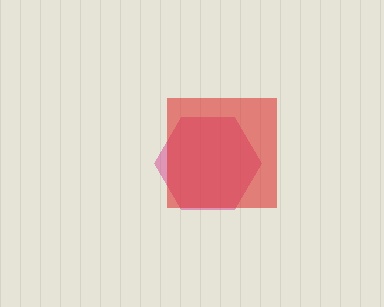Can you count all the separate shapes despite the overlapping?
Yes, there are 2 separate shapes.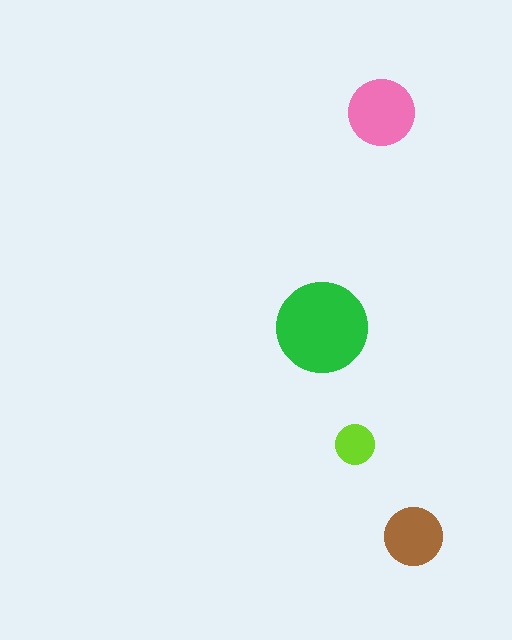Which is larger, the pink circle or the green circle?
The green one.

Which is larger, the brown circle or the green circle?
The green one.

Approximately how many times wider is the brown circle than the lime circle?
About 1.5 times wider.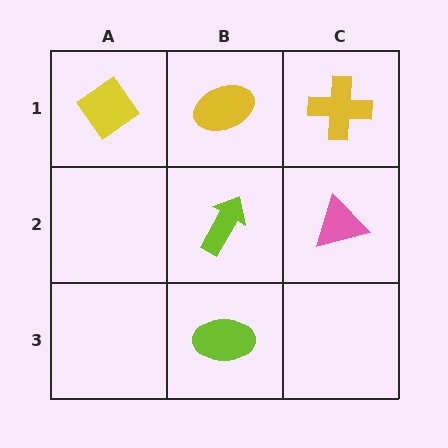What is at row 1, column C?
A yellow cross.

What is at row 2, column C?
A pink triangle.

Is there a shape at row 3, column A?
No, that cell is empty.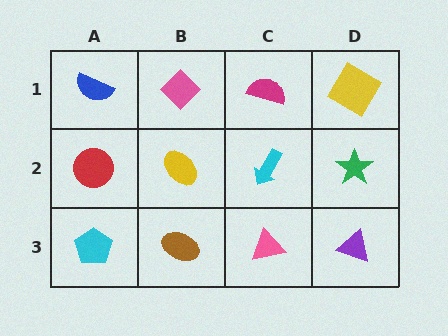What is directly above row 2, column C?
A magenta semicircle.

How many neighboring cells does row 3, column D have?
2.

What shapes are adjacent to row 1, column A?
A red circle (row 2, column A), a pink diamond (row 1, column B).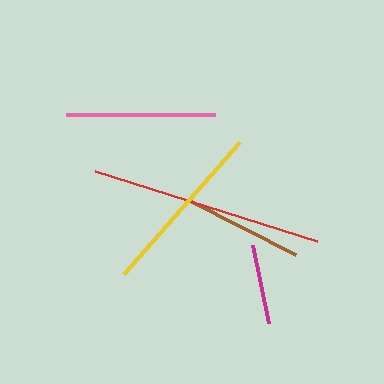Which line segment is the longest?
The red line is the longest at approximately 233 pixels.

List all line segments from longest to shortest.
From longest to shortest: red, yellow, pink, brown, magenta.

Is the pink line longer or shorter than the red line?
The red line is longer than the pink line.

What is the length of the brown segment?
The brown segment is approximately 118 pixels long.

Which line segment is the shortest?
The magenta line is the shortest at approximately 80 pixels.